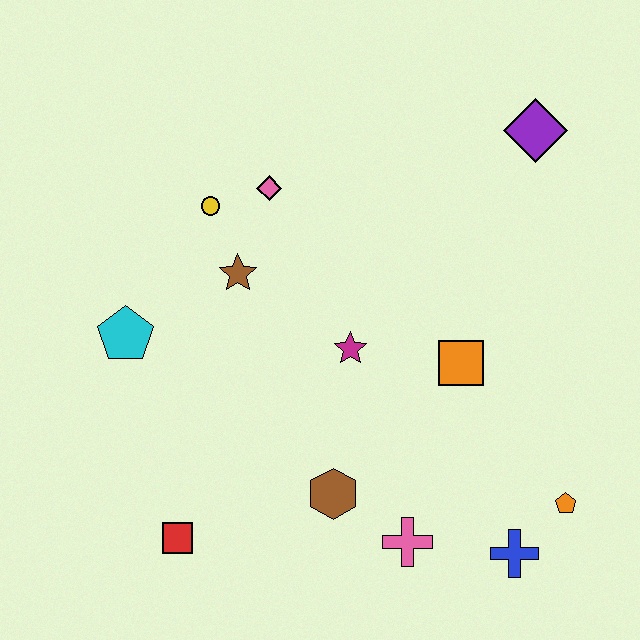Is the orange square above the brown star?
No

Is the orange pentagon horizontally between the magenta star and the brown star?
No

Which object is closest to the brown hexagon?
The pink cross is closest to the brown hexagon.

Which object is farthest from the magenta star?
The purple diamond is farthest from the magenta star.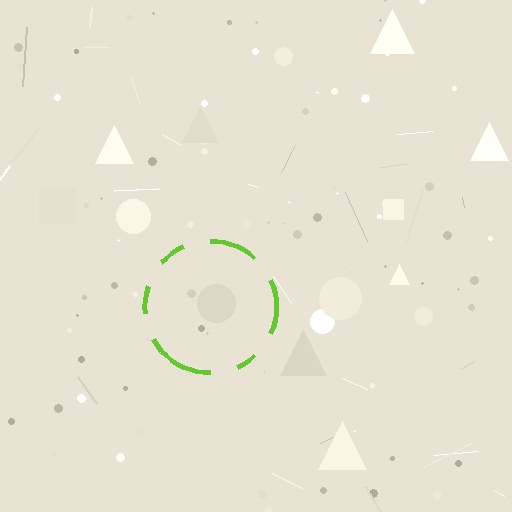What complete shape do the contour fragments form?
The contour fragments form a circle.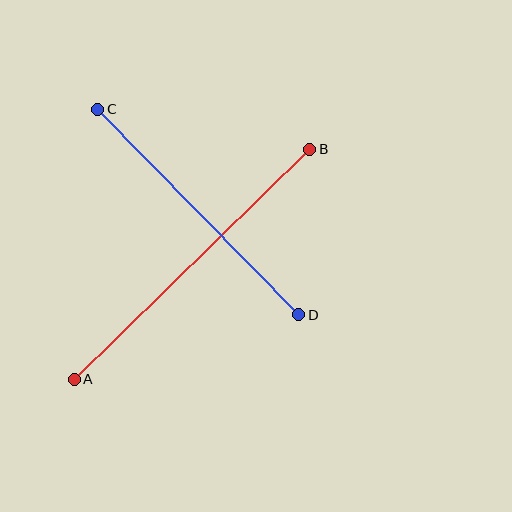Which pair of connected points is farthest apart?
Points A and B are farthest apart.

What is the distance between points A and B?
The distance is approximately 329 pixels.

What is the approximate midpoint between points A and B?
The midpoint is at approximately (192, 264) pixels.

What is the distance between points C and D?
The distance is approximately 287 pixels.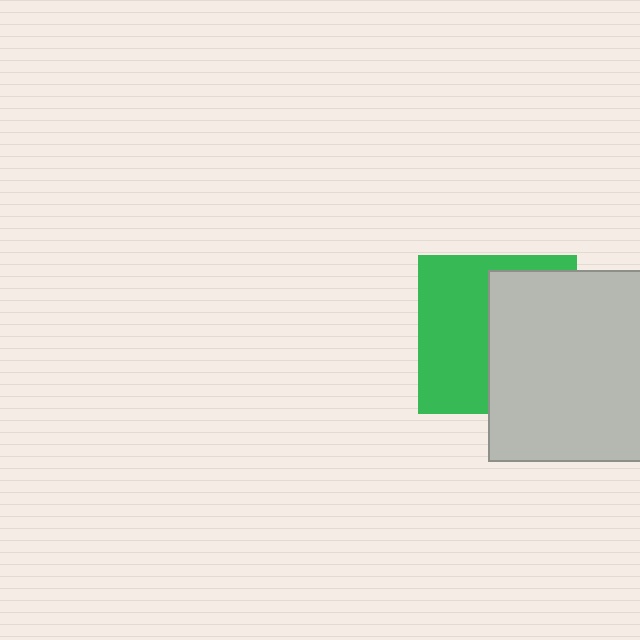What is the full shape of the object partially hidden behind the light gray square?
The partially hidden object is a green square.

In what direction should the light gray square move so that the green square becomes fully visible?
The light gray square should move right. That is the shortest direction to clear the overlap and leave the green square fully visible.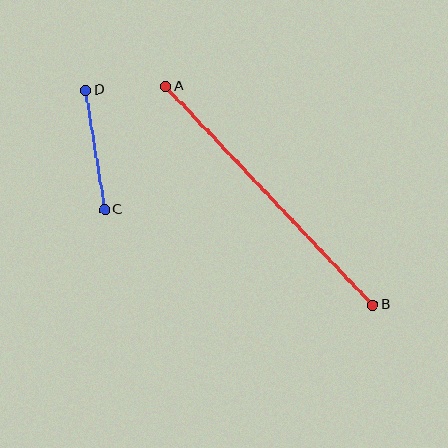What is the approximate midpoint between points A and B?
The midpoint is at approximately (269, 196) pixels.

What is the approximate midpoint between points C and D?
The midpoint is at approximately (95, 150) pixels.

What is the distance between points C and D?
The distance is approximately 121 pixels.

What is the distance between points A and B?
The distance is approximately 301 pixels.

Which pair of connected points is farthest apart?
Points A and B are farthest apart.